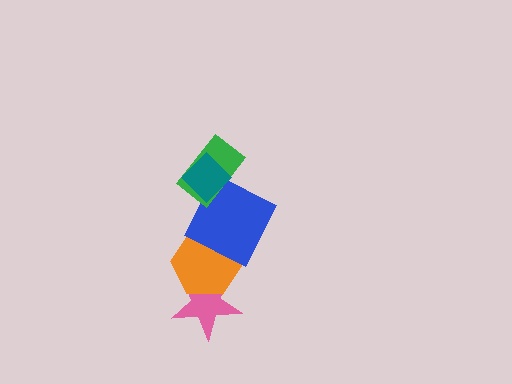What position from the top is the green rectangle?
The green rectangle is 2nd from the top.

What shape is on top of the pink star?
The orange hexagon is on top of the pink star.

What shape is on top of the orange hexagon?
The blue square is on top of the orange hexagon.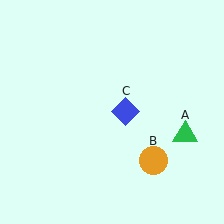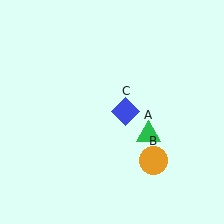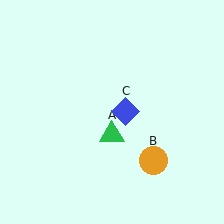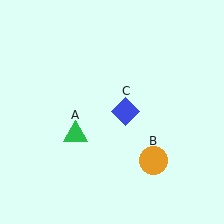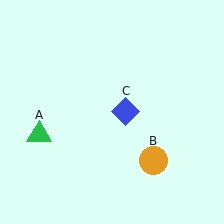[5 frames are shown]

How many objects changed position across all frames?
1 object changed position: green triangle (object A).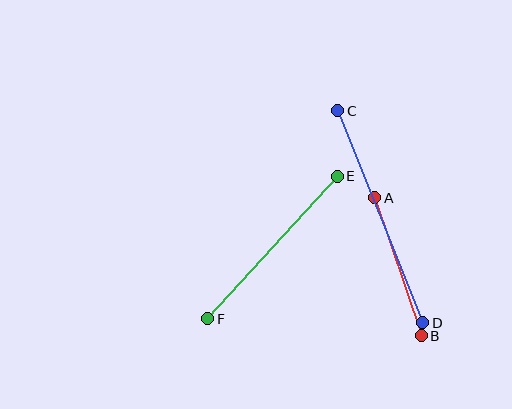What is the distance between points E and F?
The distance is approximately 193 pixels.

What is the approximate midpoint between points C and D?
The midpoint is at approximately (380, 217) pixels.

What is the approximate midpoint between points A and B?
The midpoint is at approximately (398, 267) pixels.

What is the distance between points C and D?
The distance is approximately 228 pixels.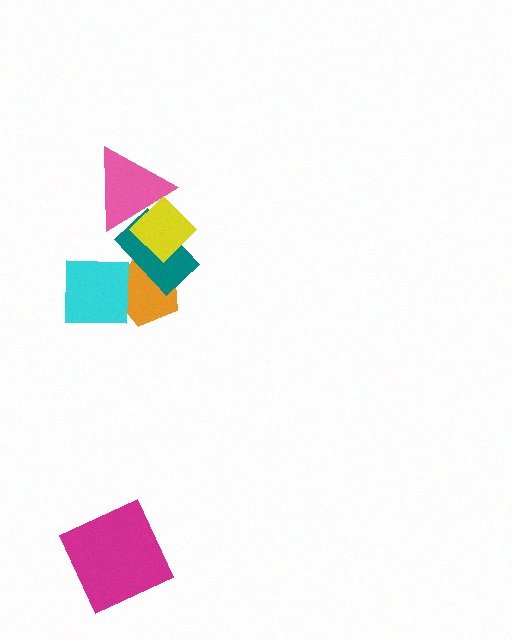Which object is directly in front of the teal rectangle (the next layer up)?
The cyan square is directly in front of the teal rectangle.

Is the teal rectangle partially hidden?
Yes, it is partially covered by another shape.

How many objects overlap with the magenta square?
0 objects overlap with the magenta square.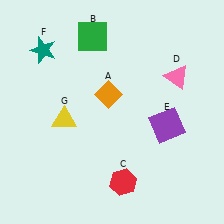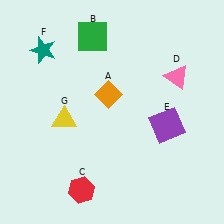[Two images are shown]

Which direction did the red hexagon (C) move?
The red hexagon (C) moved left.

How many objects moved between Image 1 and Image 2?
1 object moved between the two images.